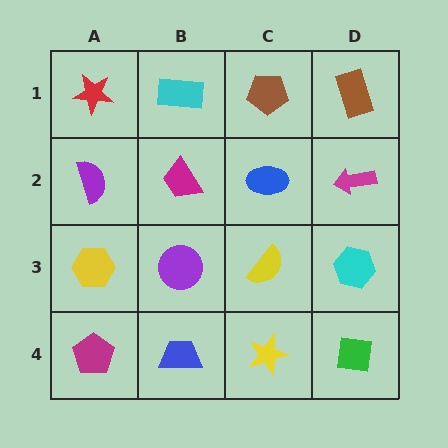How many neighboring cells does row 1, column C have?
3.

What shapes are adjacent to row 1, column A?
A purple semicircle (row 2, column A), a cyan rectangle (row 1, column B).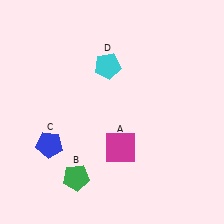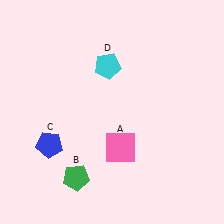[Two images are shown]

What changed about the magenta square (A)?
In Image 1, A is magenta. In Image 2, it changed to pink.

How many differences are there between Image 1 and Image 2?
There is 1 difference between the two images.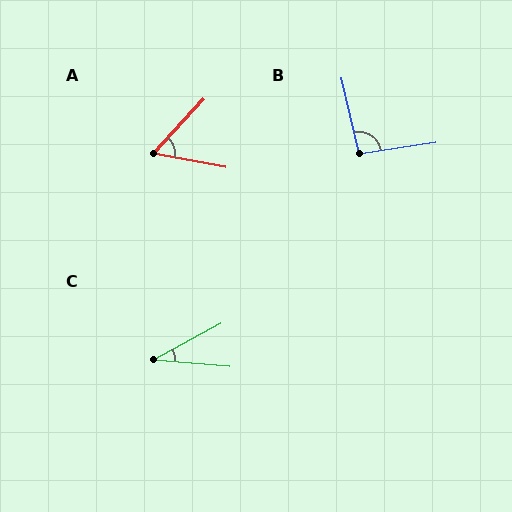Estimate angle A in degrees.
Approximately 58 degrees.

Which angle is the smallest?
C, at approximately 33 degrees.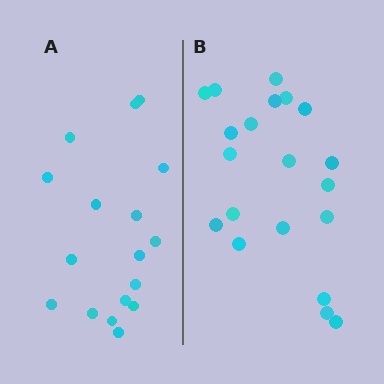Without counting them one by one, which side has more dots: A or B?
Region B (the right region) has more dots.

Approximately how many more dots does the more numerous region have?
Region B has just a few more — roughly 2 or 3 more dots than region A.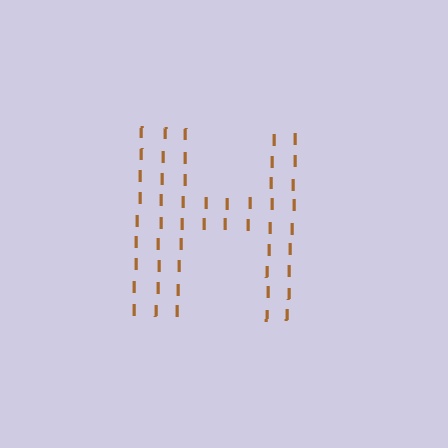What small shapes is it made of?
It is made of small letter I's.